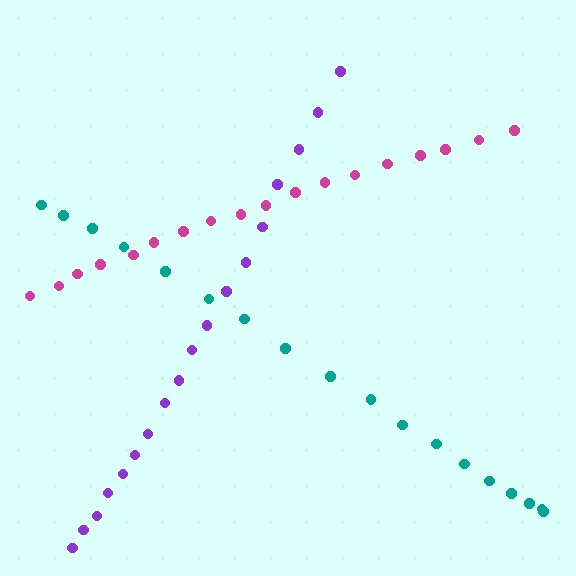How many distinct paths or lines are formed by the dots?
There are 3 distinct paths.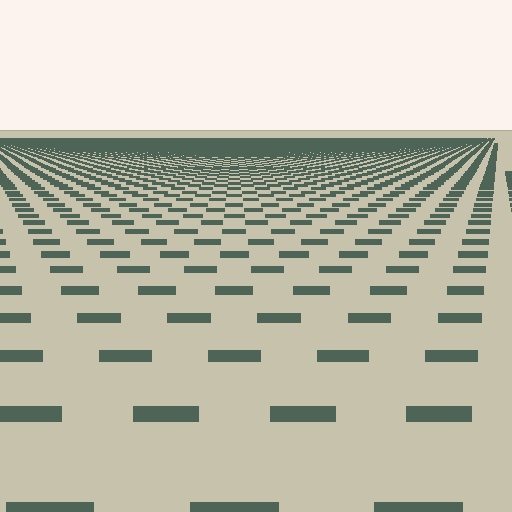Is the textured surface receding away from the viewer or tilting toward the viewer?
The surface is receding away from the viewer. Texture elements get smaller and denser toward the top.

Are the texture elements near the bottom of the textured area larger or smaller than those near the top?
Larger. Near the bottom, elements are closer to the viewer and appear at a bigger on-screen size.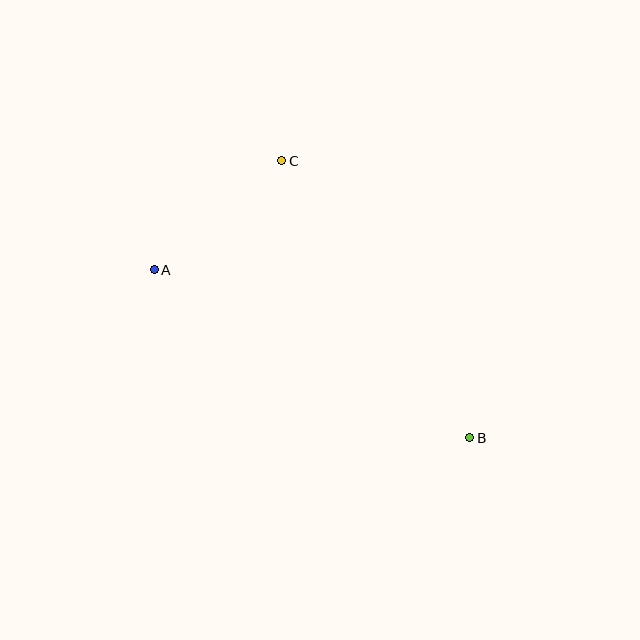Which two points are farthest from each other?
Points A and B are farthest from each other.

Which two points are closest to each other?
Points A and C are closest to each other.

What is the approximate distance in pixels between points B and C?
The distance between B and C is approximately 335 pixels.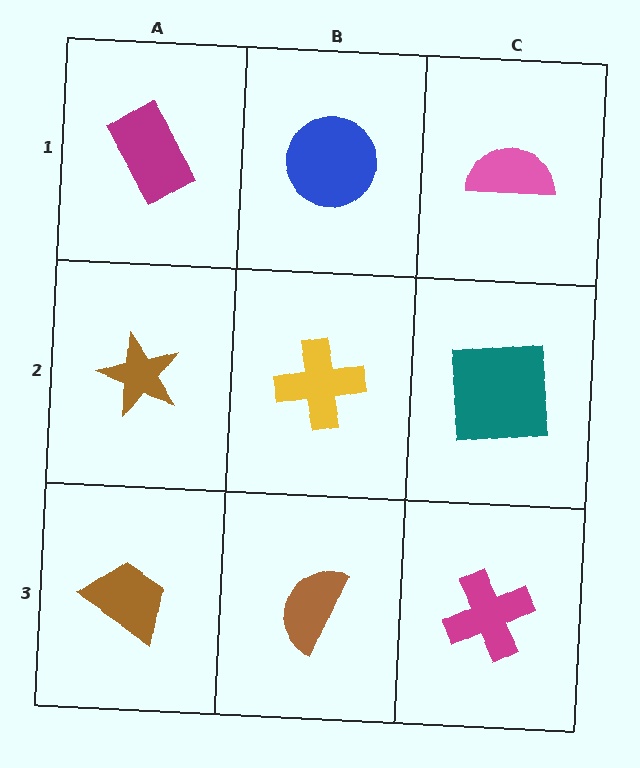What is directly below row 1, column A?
A brown star.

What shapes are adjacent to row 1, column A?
A brown star (row 2, column A), a blue circle (row 1, column B).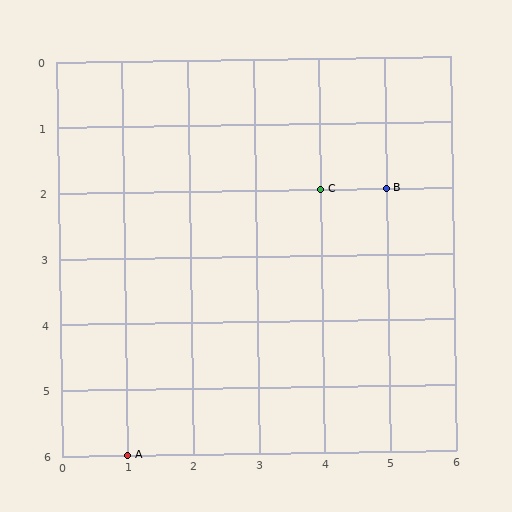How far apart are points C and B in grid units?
Points C and B are 1 column apart.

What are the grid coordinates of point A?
Point A is at grid coordinates (1, 6).